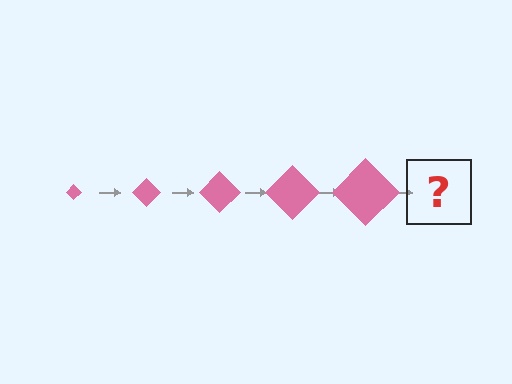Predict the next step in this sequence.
The next step is a pink diamond, larger than the previous one.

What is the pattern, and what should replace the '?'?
The pattern is that the diamond gets progressively larger each step. The '?' should be a pink diamond, larger than the previous one.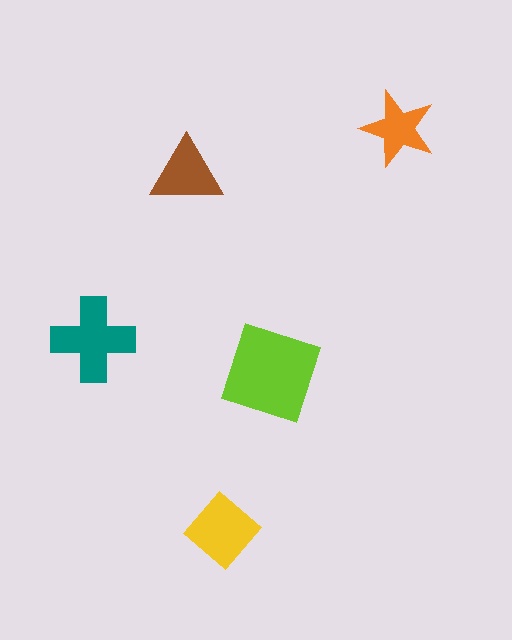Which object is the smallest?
The orange star.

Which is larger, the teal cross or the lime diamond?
The lime diamond.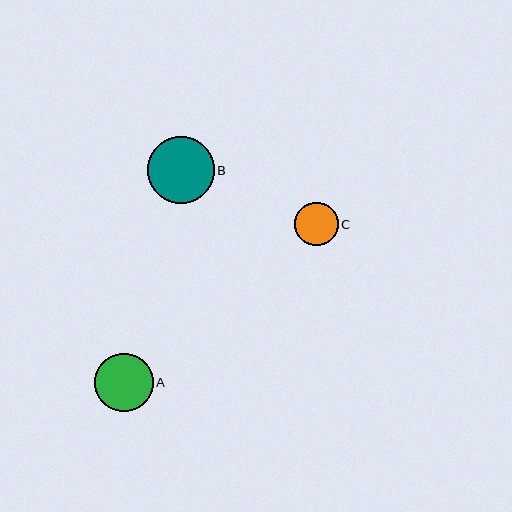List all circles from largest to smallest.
From largest to smallest: B, A, C.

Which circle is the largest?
Circle B is the largest with a size of approximately 67 pixels.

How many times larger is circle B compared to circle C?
Circle B is approximately 1.5 times the size of circle C.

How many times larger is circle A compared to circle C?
Circle A is approximately 1.3 times the size of circle C.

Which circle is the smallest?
Circle C is the smallest with a size of approximately 44 pixels.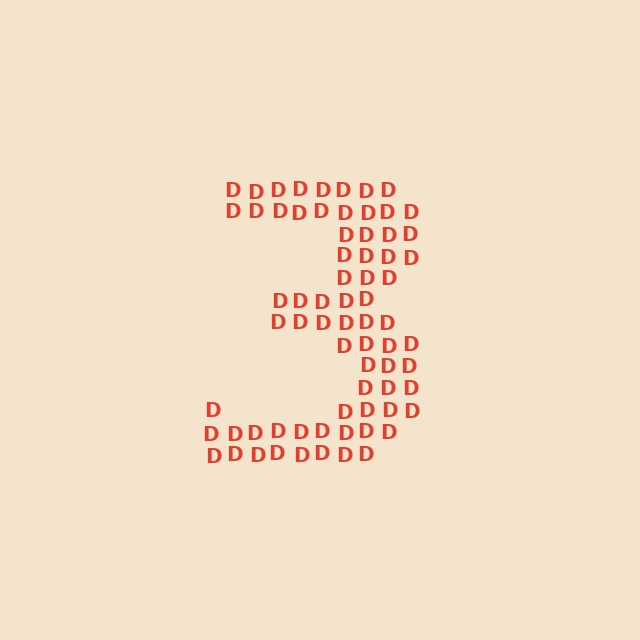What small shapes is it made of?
It is made of small letter D's.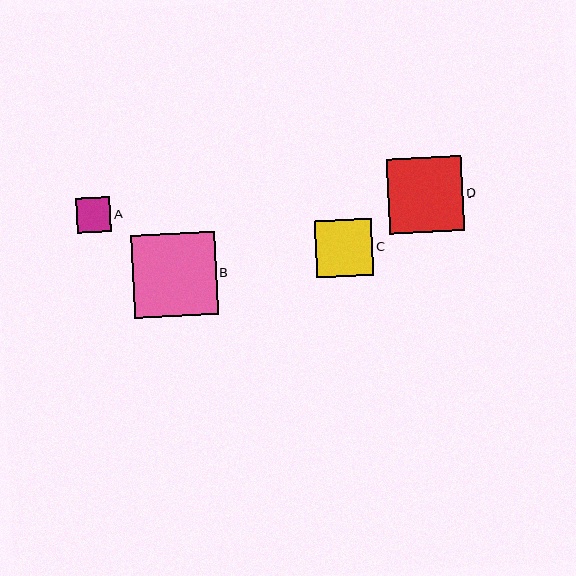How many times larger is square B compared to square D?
Square B is approximately 1.1 times the size of square D.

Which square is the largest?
Square B is the largest with a size of approximately 83 pixels.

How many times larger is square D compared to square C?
Square D is approximately 1.3 times the size of square C.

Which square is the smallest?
Square A is the smallest with a size of approximately 35 pixels.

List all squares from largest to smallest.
From largest to smallest: B, D, C, A.